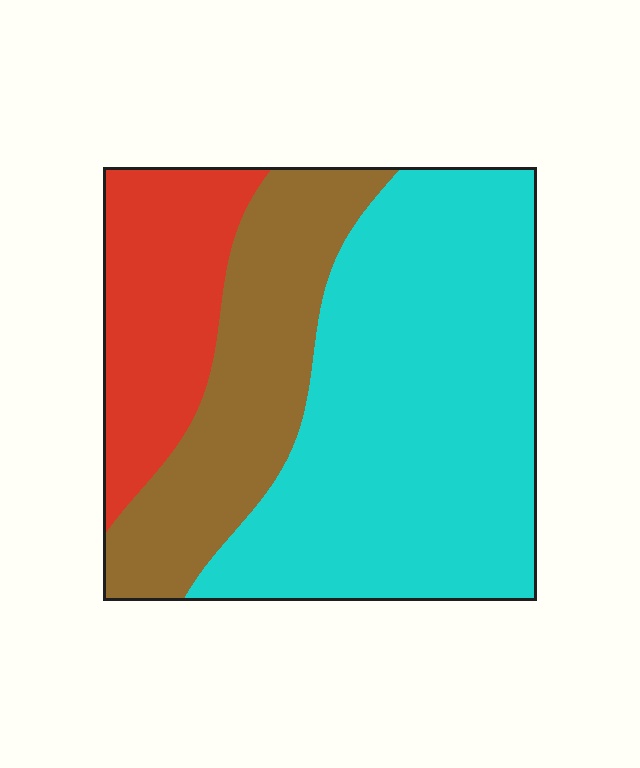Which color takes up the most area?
Cyan, at roughly 55%.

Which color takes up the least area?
Red, at roughly 20%.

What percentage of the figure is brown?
Brown covers roughly 25% of the figure.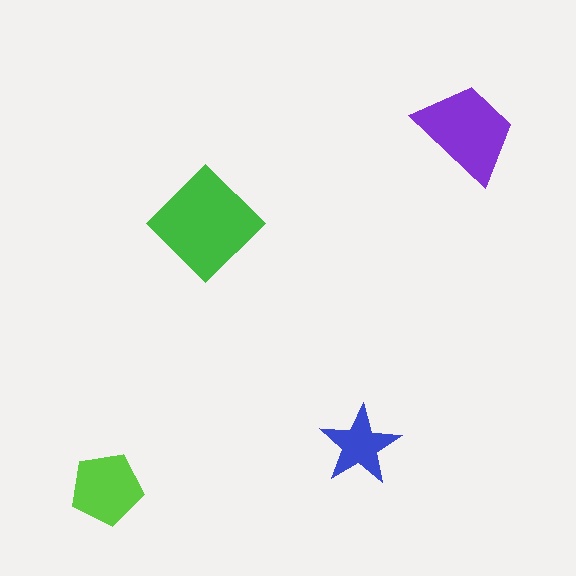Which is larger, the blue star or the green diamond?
The green diamond.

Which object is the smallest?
The blue star.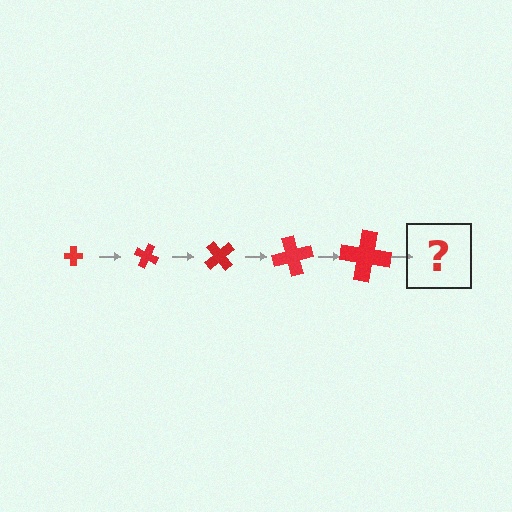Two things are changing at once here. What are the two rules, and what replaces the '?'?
The two rules are that the cross grows larger each step and it rotates 25 degrees each step. The '?' should be a cross, larger than the previous one and rotated 125 degrees from the start.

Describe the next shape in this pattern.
It should be a cross, larger than the previous one and rotated 125 degrees from the start.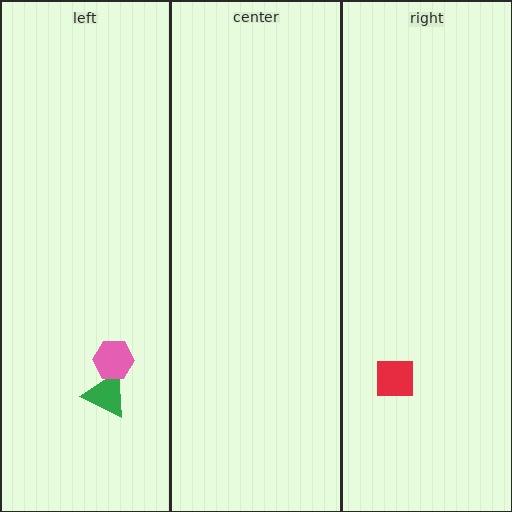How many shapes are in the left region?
2.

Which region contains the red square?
The right region.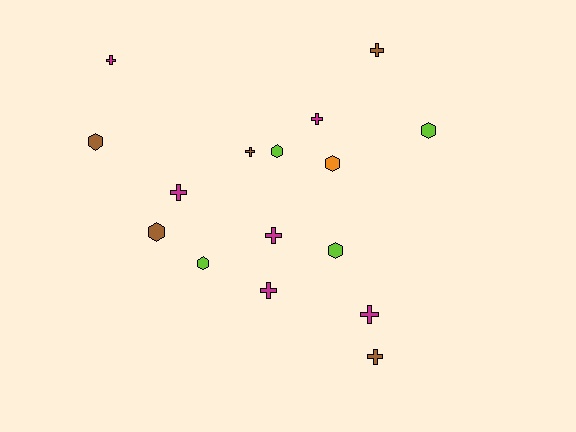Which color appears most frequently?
Magenta, with 6 objects.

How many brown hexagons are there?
There are 2 brown hexagons.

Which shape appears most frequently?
Cross, with 9 objects.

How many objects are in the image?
There are 16 objects.